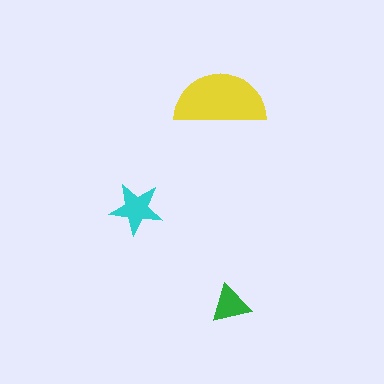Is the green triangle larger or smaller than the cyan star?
Smaller.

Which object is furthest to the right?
The green triangle is rightmost.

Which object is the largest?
The yellow semicircle.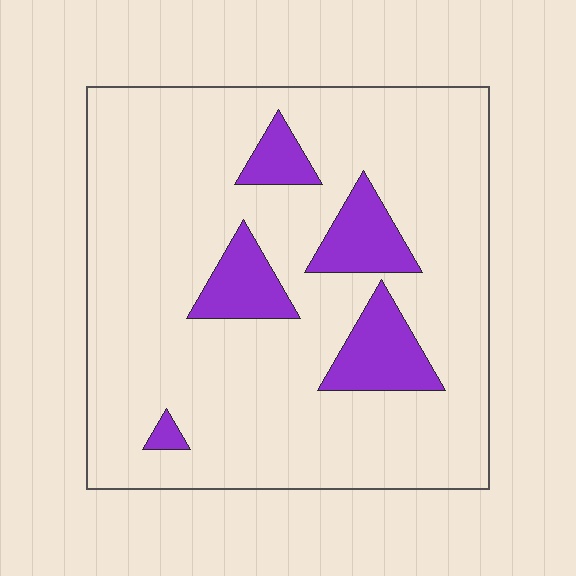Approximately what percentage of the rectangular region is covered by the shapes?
Approximately 15%.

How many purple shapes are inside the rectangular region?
5.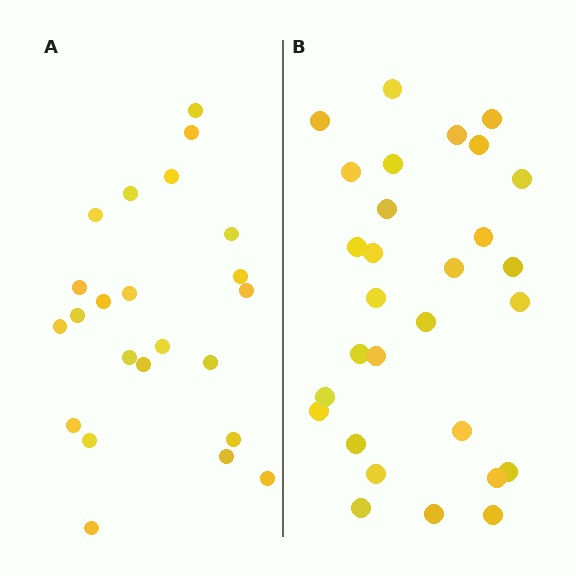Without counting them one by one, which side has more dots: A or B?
Region B (the right region) has more dots.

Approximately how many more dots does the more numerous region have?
Region B has about 6 more dots than region A.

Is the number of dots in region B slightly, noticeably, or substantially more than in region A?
Region B has noticeably more, but not dramatically so. The ratio is roughly 1.3 to 1.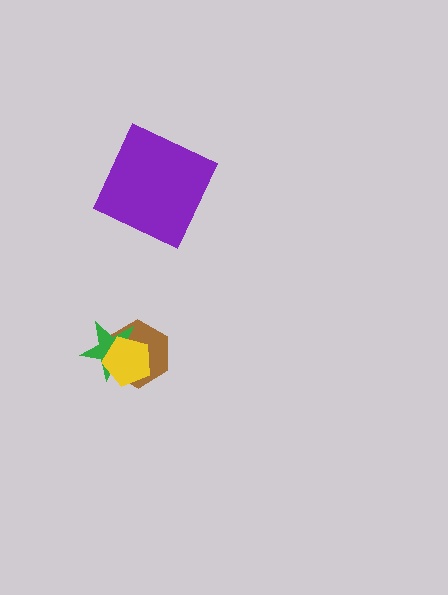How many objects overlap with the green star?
2 objects overlap with the green star.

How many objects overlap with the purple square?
0 objects overlap with the purple square.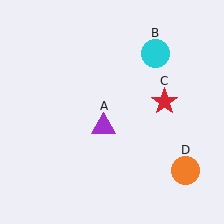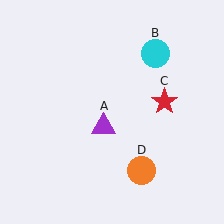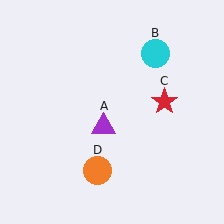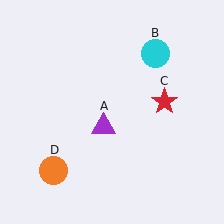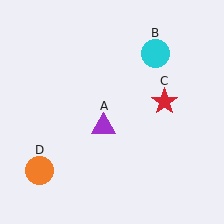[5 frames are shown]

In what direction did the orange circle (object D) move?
The orange circle (object D) moved left.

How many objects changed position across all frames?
1 object changed position: orange circle (object D).